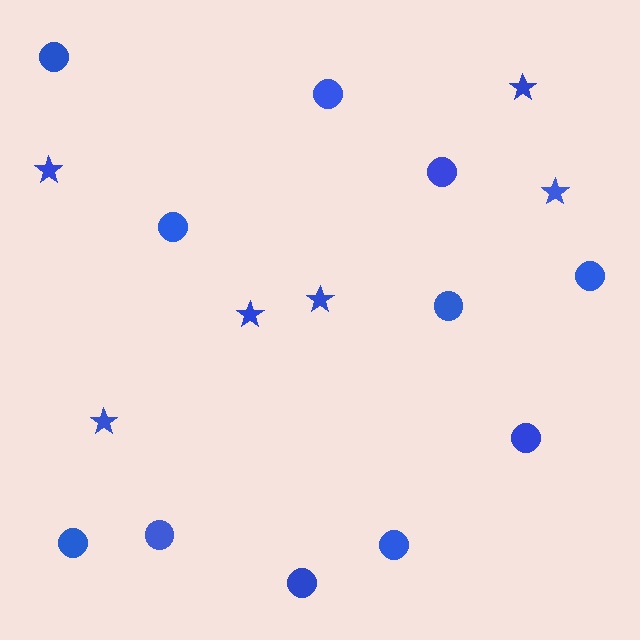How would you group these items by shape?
There are 2 groups: one group of stars (6) and one group of circles (11).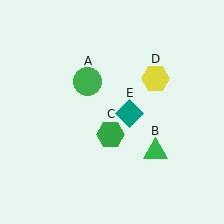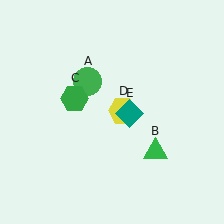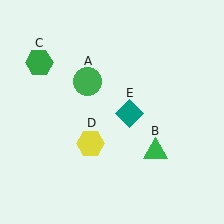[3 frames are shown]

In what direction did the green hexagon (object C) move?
The green hexagon (object C) moved up and to the left.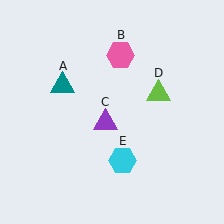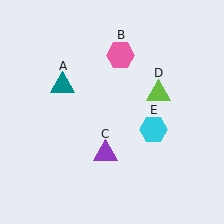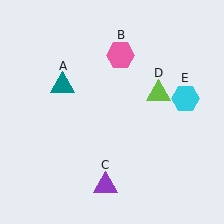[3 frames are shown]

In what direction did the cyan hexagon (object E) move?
The cyan hexagon (object E) moved up and to the right.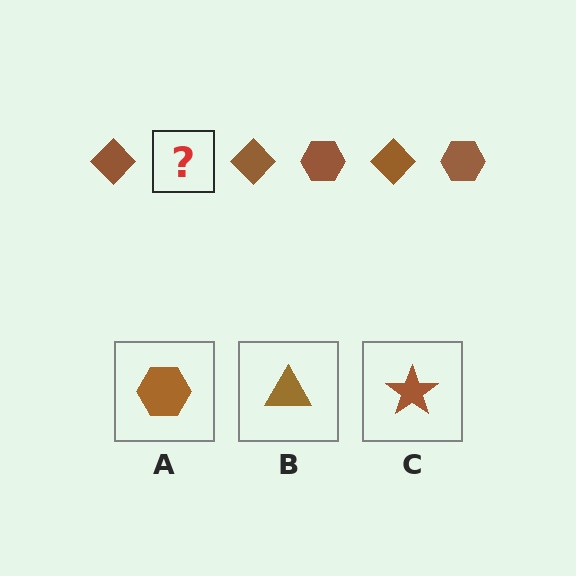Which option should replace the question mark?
Option A.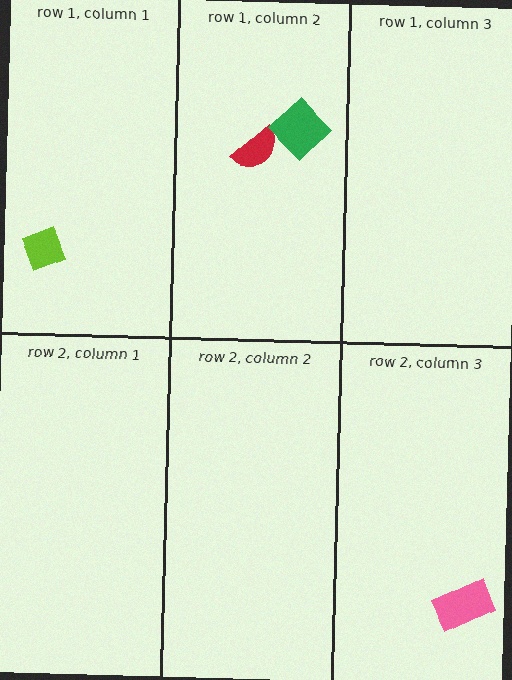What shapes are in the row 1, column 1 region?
The lime diamond.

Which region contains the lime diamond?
The row 1, column 1 region.